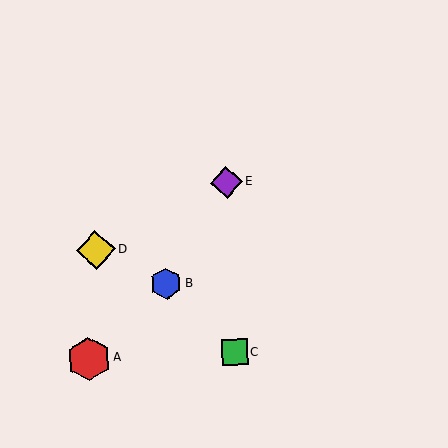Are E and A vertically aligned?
No, E is at x≈226 and A is at x≈89.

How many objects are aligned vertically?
2 objects (C, E) are aligned vertically.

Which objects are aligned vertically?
Objects C, E are aligned vertically.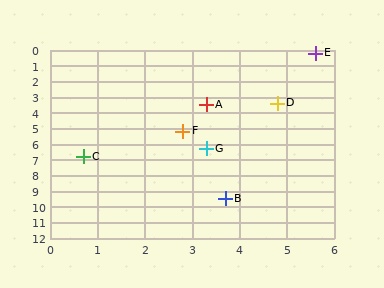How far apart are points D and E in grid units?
Points D and E are about 3.3 grid units apart.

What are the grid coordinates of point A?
Point A is at approximately (3.3, 3.5).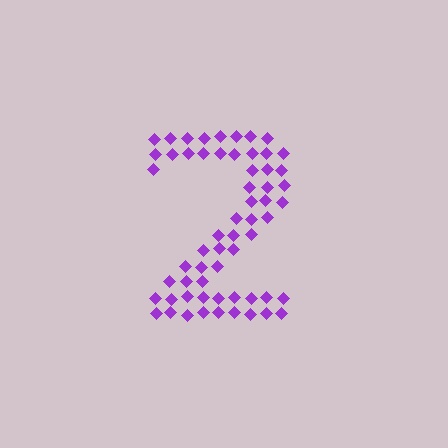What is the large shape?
The large shape is the digit 2.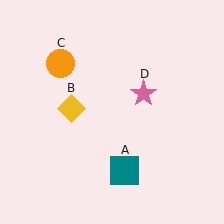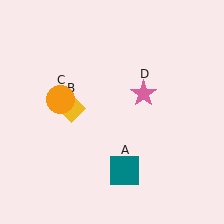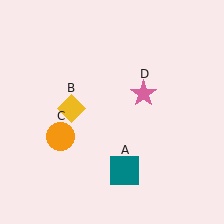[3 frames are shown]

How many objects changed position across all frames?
1 object changed position: orange circle (object C).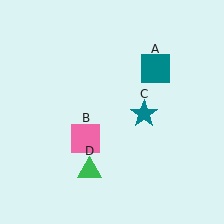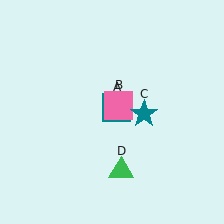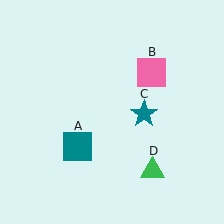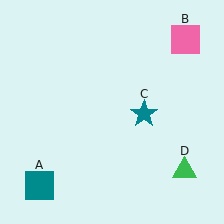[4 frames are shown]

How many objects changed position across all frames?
3 objects changed position: teal square (object A), pink square (object B), green triangle (object D).